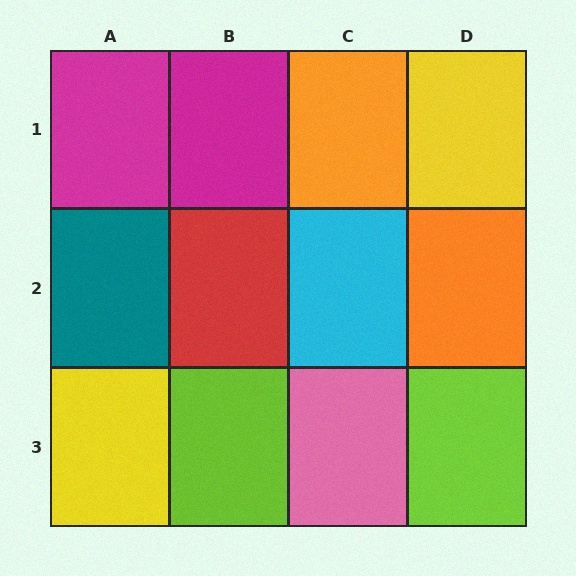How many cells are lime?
2 cells are lime.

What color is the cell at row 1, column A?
Magenta.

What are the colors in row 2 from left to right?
Teal, red, cyan, orange.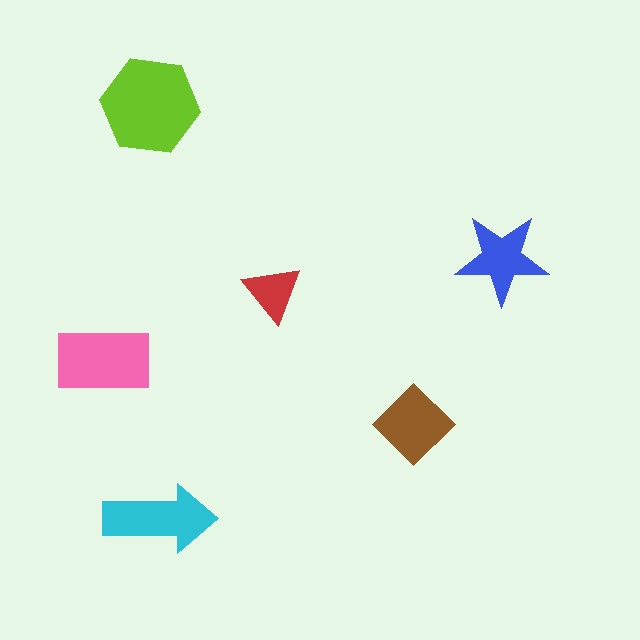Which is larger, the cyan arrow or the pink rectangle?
The pink rectangle.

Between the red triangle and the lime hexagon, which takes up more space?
The lime hexagon.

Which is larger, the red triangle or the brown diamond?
The brown diamond.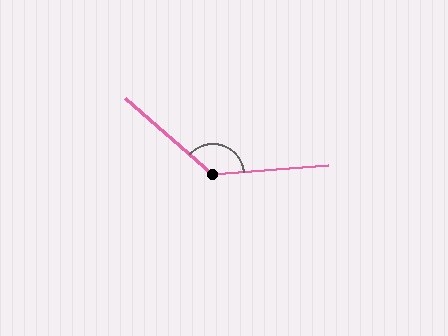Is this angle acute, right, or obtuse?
It is obtuse.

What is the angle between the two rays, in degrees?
Approximately 135 degrees.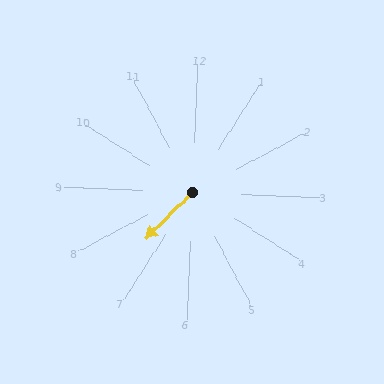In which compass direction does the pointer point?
Southwest.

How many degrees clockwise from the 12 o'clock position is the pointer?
Approximately 222 degrees.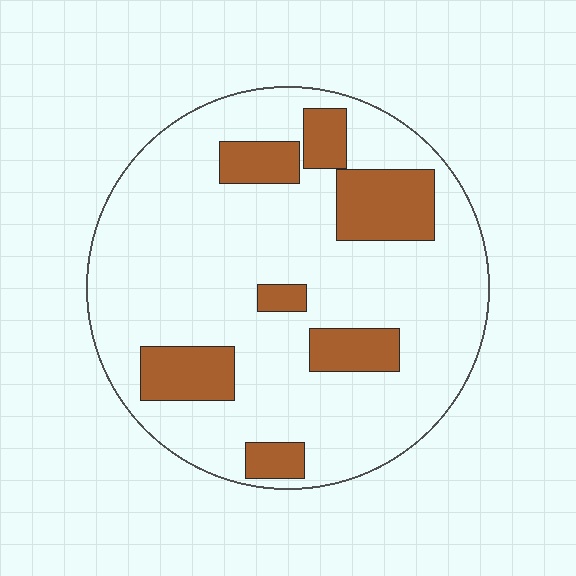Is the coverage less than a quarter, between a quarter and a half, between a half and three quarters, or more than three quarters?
Less than a quarter.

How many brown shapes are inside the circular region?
7.